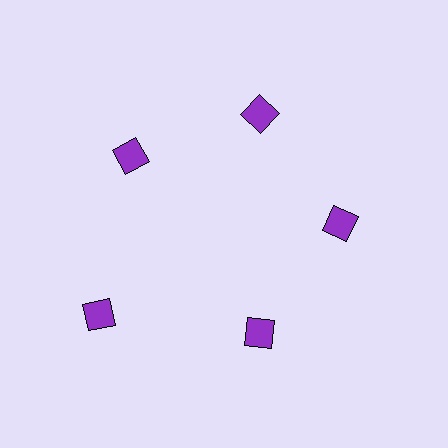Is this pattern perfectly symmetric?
No. The 5 purple squares are arranged in a ring, but one element near the 8 o'clock position is pushed outward from the center, breaking the 5-fold rotational symmetry.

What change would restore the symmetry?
The symmetry would be restored by moving it inward, back onto the ring so that all 5 squares sit at equal angles and equal distance from the center.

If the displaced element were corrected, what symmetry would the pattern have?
It would have 5-fold rotational symmetry — the pattern would map onto itself every 72 degrees.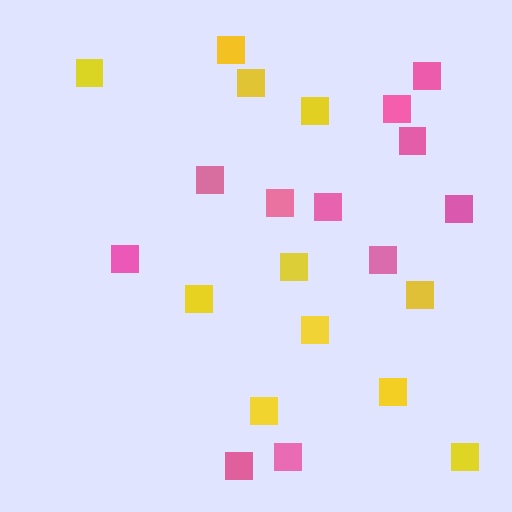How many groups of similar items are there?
There are 2 groups: one group of yellow squares (11) and one group of pink squares (11).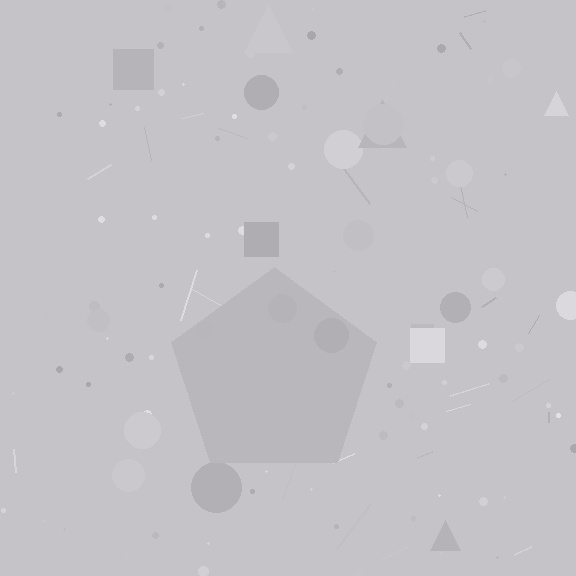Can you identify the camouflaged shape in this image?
The camouflaged shape is a pentagon.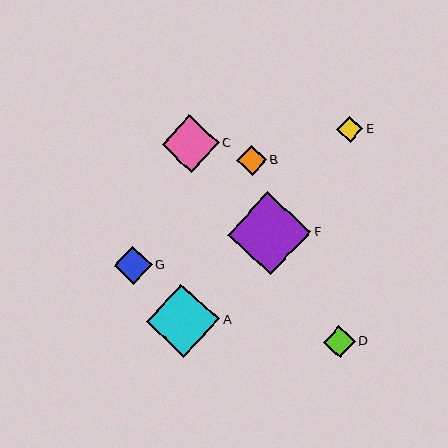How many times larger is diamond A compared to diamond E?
Diamond A is approximately 2.8 times the size of diamond E.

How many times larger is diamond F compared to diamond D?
Diamond F is approximately 2.6 times the size of diamond D.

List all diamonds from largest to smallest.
From largest to smallest: F, A, C, G, D, B, E.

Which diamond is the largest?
Diamond F is the largest with a size of approximately 83 pixels.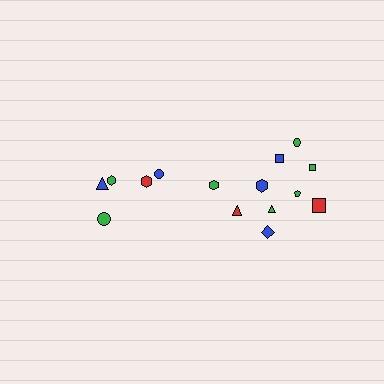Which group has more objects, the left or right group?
The right group.